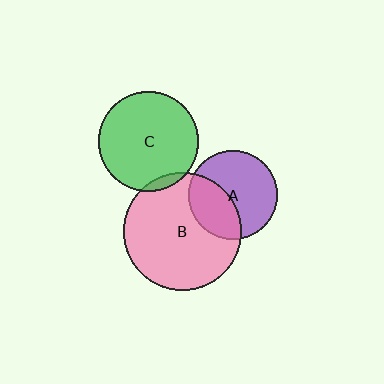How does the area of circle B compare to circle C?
Approximately 1.4 times.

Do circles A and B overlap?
Yes.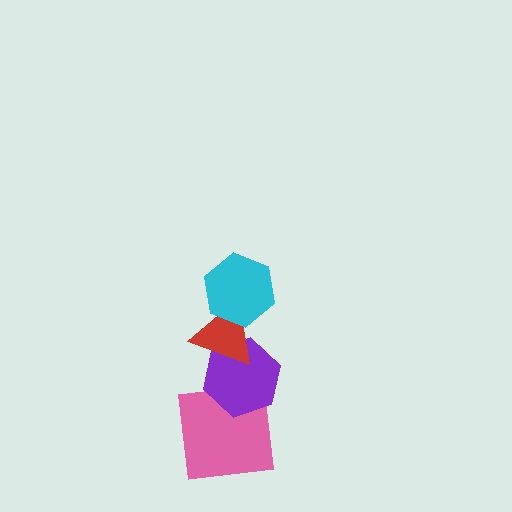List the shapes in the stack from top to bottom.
From top to bottom: the cyan hexagon, the red triangle, the purple hexagon, the pink square.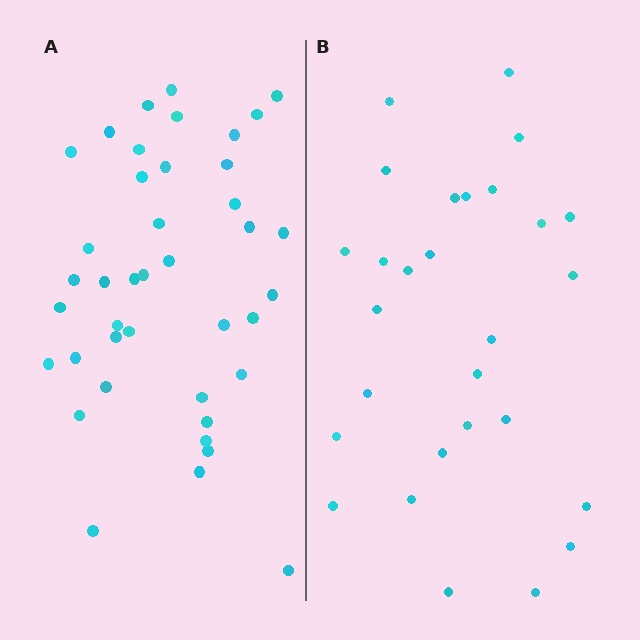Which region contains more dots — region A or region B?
Region A (the left region) has more dots.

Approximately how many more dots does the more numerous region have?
Region A has approximately 15 more dots than region B.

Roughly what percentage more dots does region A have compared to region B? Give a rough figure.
About 45% more.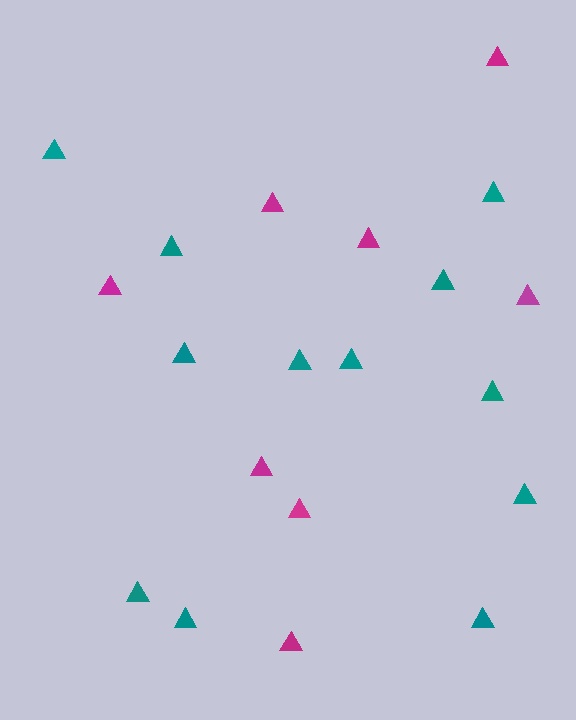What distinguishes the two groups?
There are 2 groups: one group of magenta triangles (8) and one group of teal triangles (12).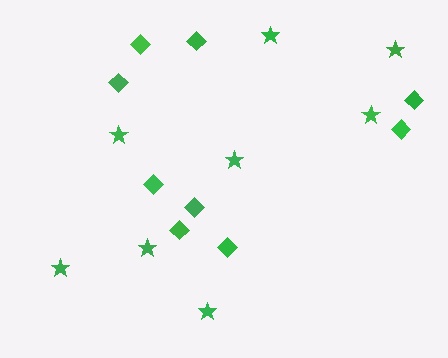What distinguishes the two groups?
There are 2 groups: one group of stars (8) and one group of diamonds (9).